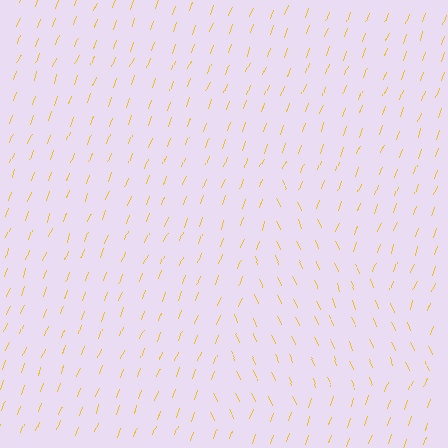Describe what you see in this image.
The image is filled with small yellow line segments. A triangle region in the image has lines oriented differently from the surrounding lines, creating a visible texture boundary.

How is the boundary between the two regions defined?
The boundary is defined purely by a change in line orientation (approximately 45 degrees difference). All lines are the same color and thickness.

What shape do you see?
I see a triangle.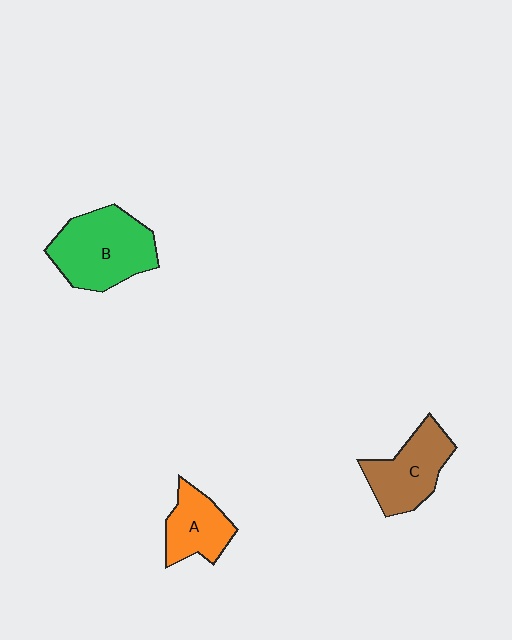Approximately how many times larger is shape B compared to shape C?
Approximately 1.3 times.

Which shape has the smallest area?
Shape A (orange).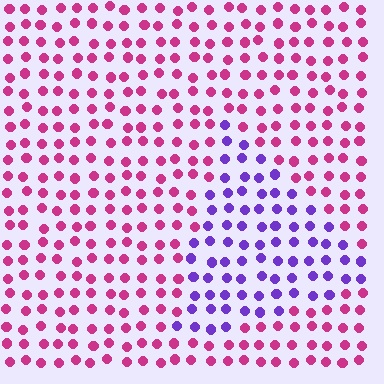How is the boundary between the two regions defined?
The boundary is defined purely by a slight shift in hue (about 62 degrees). Spacing, size, and orientation are identical on both sides.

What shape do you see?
I see a triangle.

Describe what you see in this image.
The image is filled with small magenta elements in a uniform arrangement. A triangle-shaped region is visible where the elements are tinted to a slightly different hue, forming a subtle color boundary.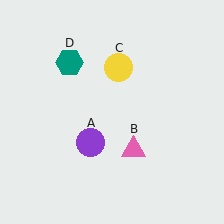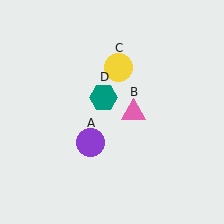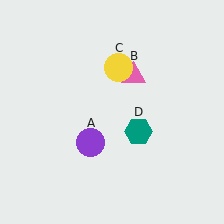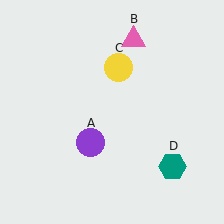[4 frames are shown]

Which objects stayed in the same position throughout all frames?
Purple circle (object A) and yellow circle (object C) remained stationary.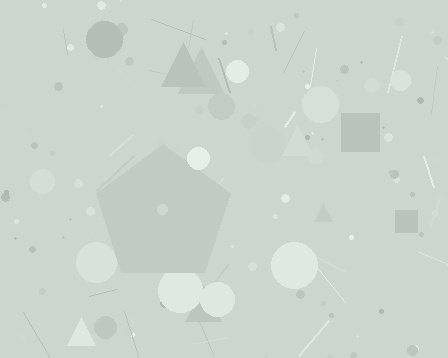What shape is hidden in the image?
A pentagon is hidden in the image.